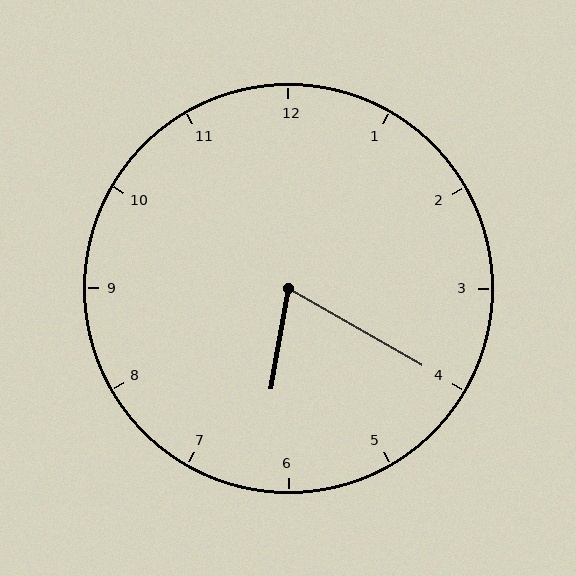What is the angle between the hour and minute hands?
Approximately 70 degrees.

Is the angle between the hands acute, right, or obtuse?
It is acute.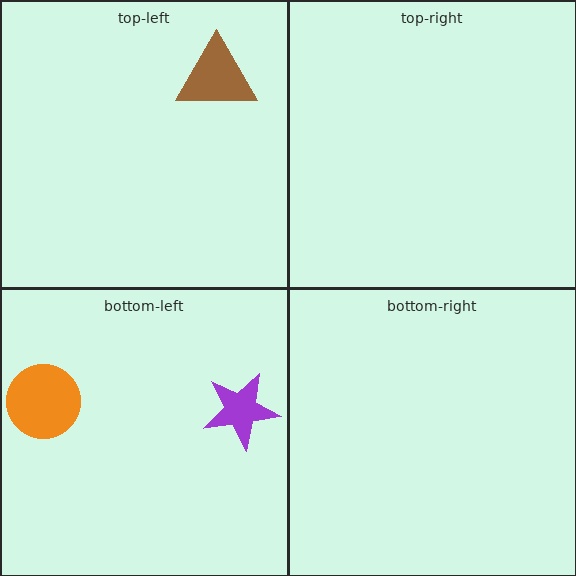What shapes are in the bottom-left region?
The purple star, the orange circle.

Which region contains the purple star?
The bottom-left region.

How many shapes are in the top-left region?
1.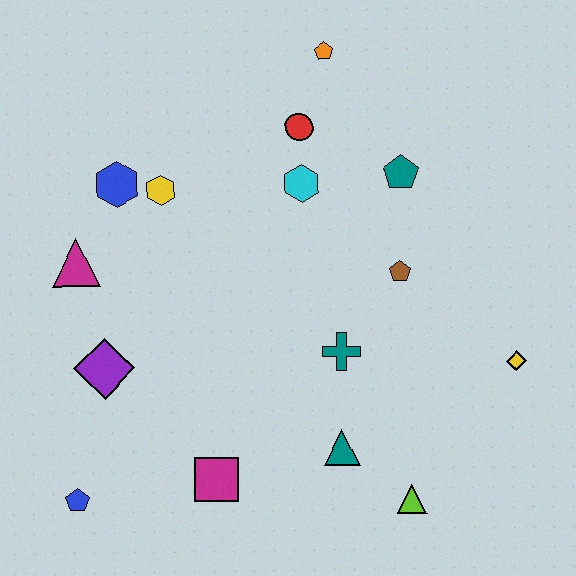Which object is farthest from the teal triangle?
The orange pentagon is farthest from the teal triangle.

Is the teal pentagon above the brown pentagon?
Yes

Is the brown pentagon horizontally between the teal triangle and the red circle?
No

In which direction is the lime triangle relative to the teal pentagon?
The lime triangle is below the teal pentagon.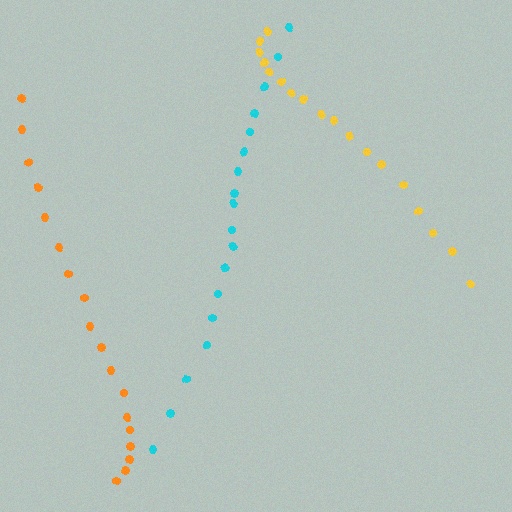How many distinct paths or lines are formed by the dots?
There are 3 distinct paths.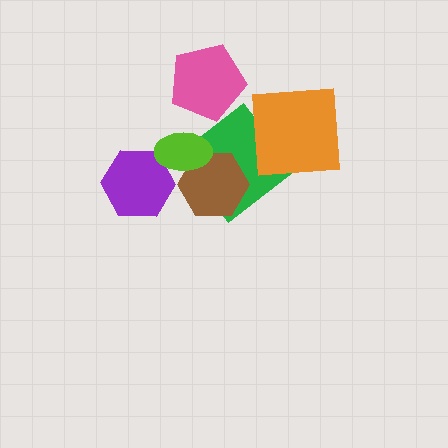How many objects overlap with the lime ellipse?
3 objects overlap with the lime ellipse.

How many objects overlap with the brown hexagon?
2 objects overlap with the brown hexagon.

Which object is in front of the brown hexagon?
The lime ellipse is in front of the brown hexagon.